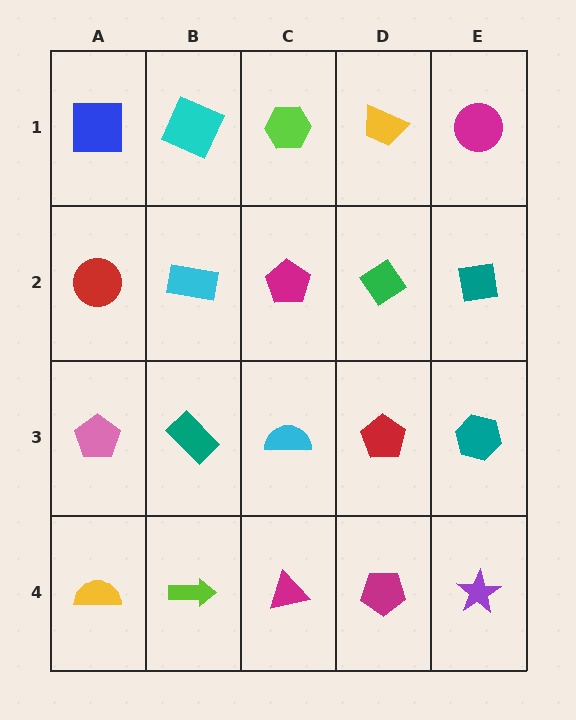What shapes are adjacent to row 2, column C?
A lime hexagon (row 1, column C), a cyan semicircle (row 3, column C), a cyan rectangle (row 2, column B), a green diamond (row 2, column D).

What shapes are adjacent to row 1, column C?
A magenta pentagon (row 2, column C), a cyan square (row 1, column B), a yellow trapezoid (row 1, column D).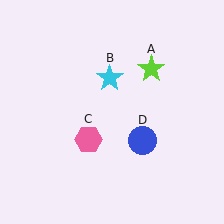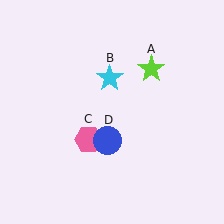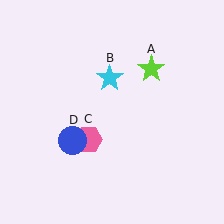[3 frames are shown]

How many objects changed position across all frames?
1 object changed position: blue circle (object D).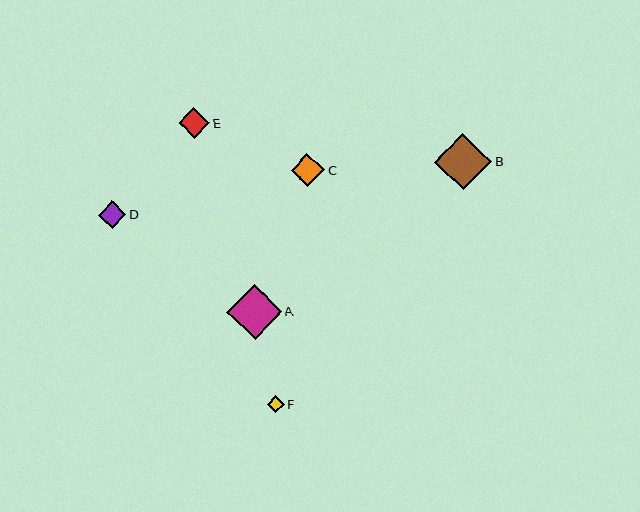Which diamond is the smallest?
Diamond F is the smallest with a size of approximately 17 pixels.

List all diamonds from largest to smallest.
From largest to smallest: B, A, C, E, D, F.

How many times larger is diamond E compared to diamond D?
Diamond E is approximately 1.1 times the size of diamond D.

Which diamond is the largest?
Diamond B is the largest with a size of approximately 57 pixels.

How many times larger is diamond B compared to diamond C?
Diamond B is approximately 1.7 times the size of diamond C.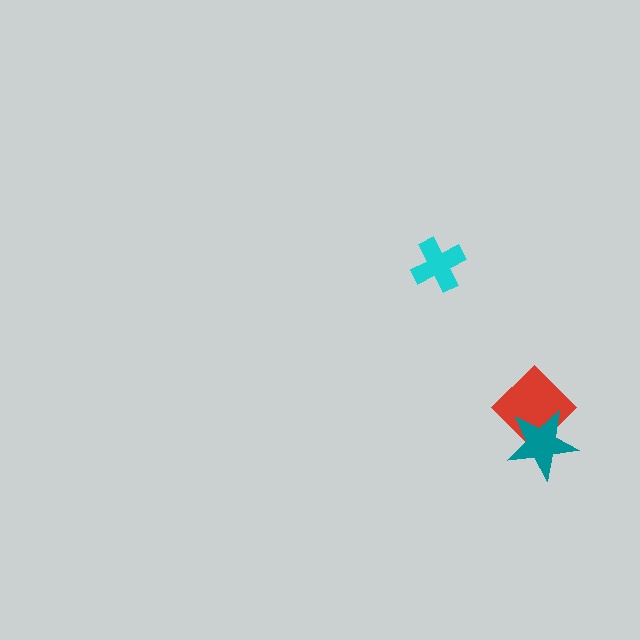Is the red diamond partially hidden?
Yes, it is partially covered by another shape.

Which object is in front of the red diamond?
The teal star is in front of the red diamond.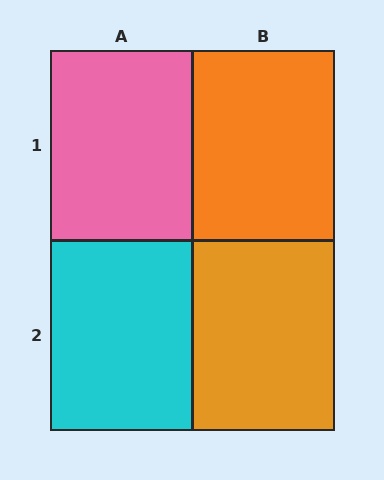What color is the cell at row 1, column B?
Orange.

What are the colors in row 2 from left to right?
Cyan, orange.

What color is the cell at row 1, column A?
Pink.